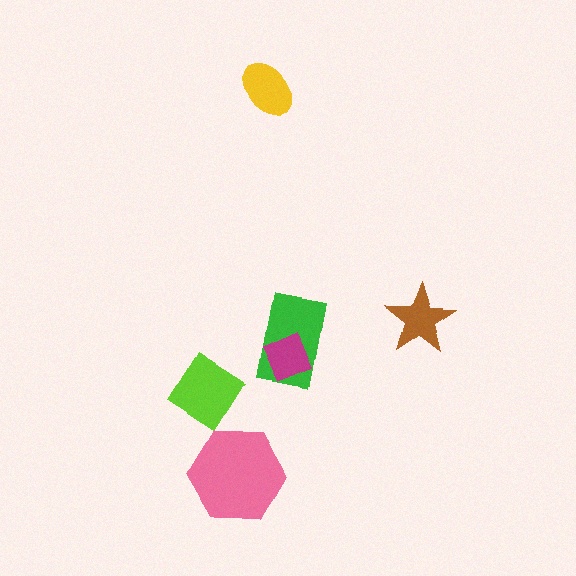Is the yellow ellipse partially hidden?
No, no other shape covers it.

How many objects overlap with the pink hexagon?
0 objects overlap with the pink hexagon.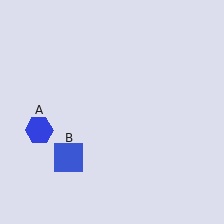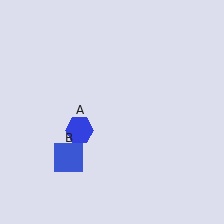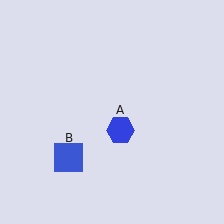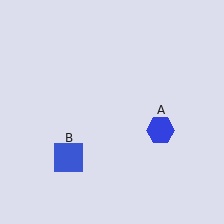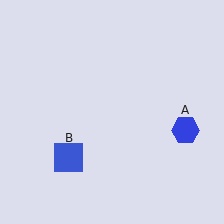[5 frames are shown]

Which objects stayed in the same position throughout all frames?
Blue square (object B) remained stationary.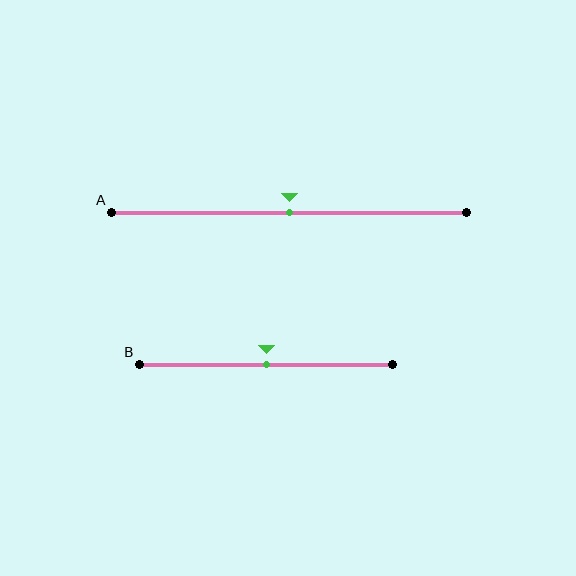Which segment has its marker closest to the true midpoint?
Segment A has its marker closest to the true midpoint.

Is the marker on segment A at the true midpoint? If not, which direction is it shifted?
Yes, the marker on segment A is at the true midpoint.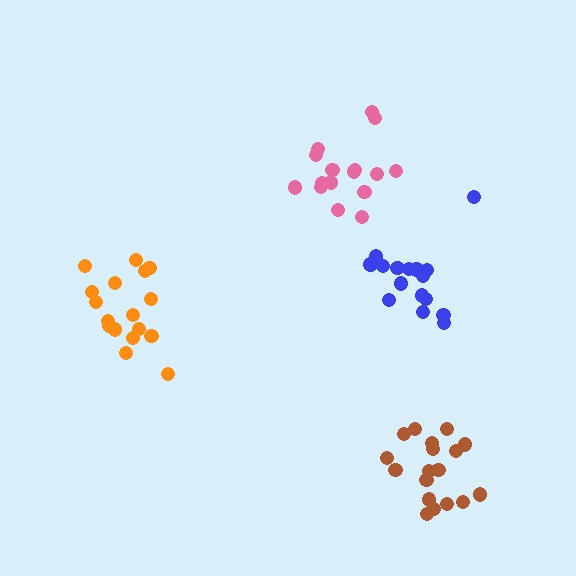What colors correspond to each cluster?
The clusters are colored: blue, orange, brown, pink.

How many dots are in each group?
Group 1: 17 dots, Group 2: 17 dots, Group 3: 18 dots, Group 4: 16 dots (68 total).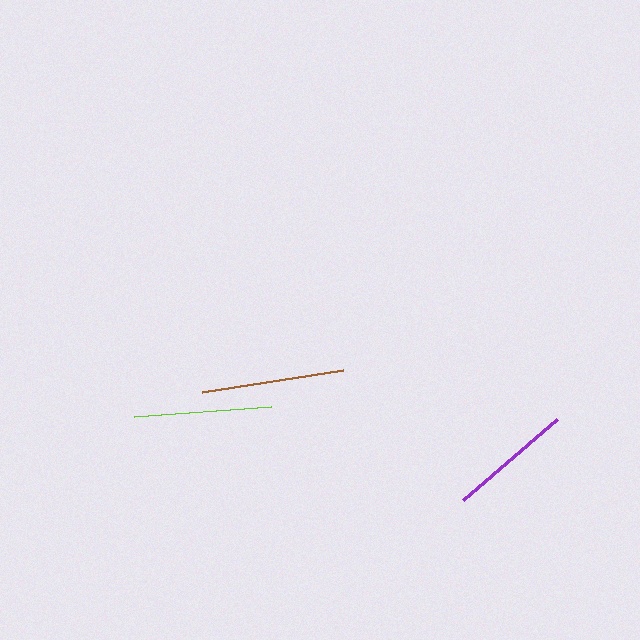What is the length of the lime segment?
The lime segment is approximately 137 pixels long.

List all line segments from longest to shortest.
From longest to shortest: brown, lime, purple.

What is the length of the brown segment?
The brown segment is approximately 142 pixels long.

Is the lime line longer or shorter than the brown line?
The brown line is longer than the lime line.